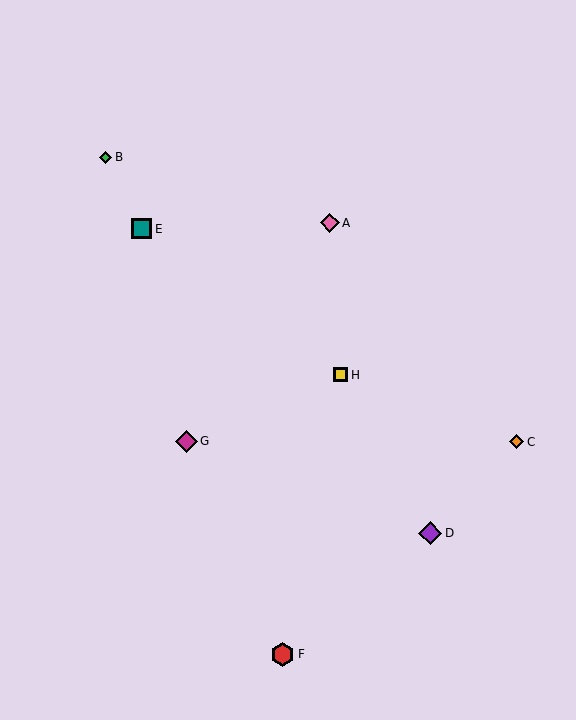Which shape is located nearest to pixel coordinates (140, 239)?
The teal square (labeled E) at (141, 229) is nearest to that location.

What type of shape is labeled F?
Shape F is a red hexagon.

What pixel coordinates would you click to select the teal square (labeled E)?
Click at (141, 229) to select the teal square E.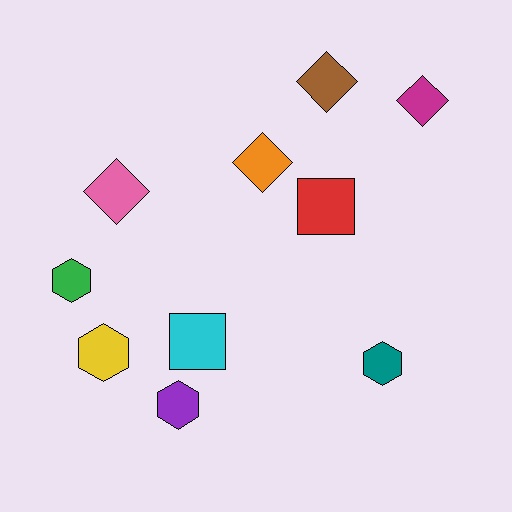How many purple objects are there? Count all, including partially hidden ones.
There is 1 purple object.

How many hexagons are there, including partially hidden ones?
There are 4 hexagons.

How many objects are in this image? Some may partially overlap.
There are 10 objects.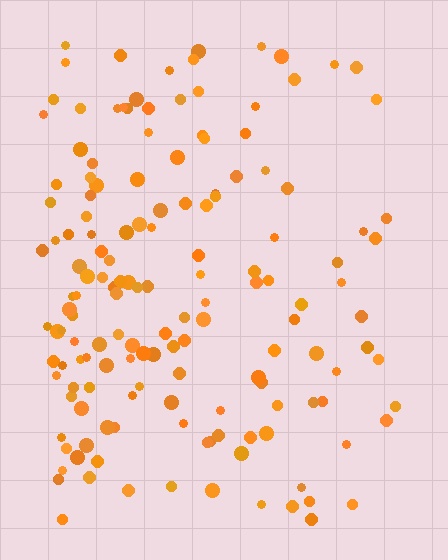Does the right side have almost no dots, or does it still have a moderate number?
Still a moderate number, just noticeably fewer than the left.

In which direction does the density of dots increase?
From right to left, with the left side densest.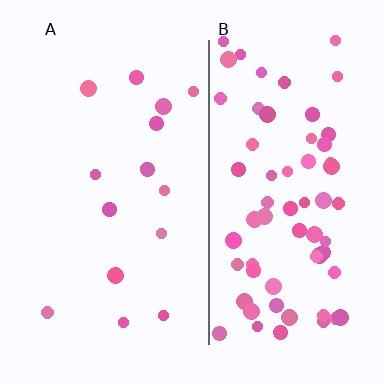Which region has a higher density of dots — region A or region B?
B (the right).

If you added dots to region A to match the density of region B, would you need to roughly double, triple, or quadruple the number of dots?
Approximately quadruple.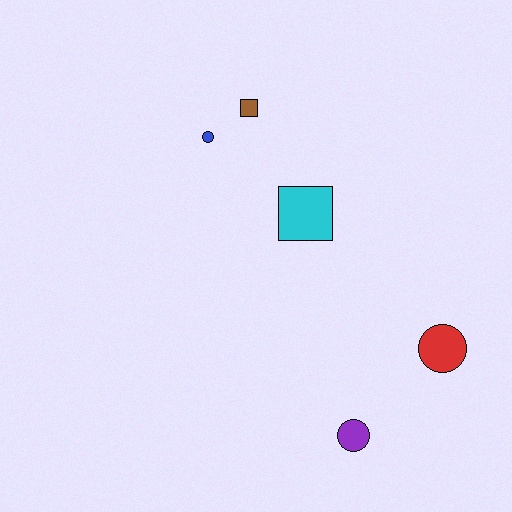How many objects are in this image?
There are 5 objects.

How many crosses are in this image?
There are no crosses.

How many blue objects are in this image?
There is 1 blue object.